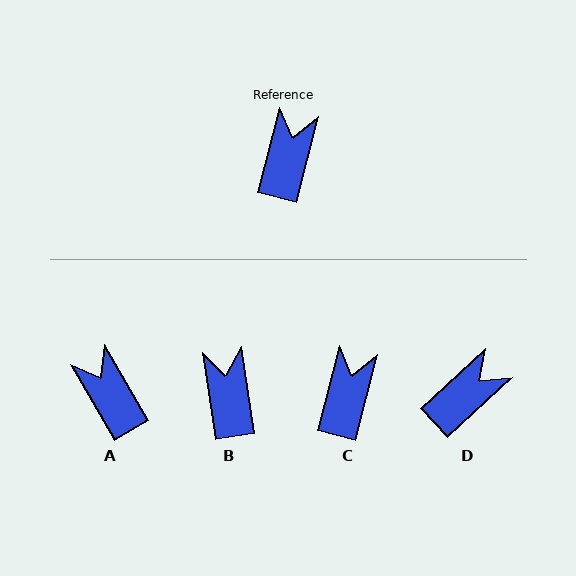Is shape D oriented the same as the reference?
No, it is off by about 33 degrees.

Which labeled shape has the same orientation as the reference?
C.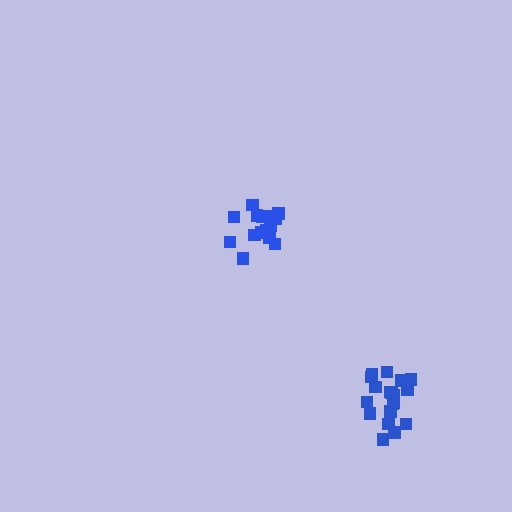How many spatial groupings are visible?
There are 2 spatial groupings.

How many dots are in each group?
Group 1: 16 dots, Group 2: 19 dots (35 total).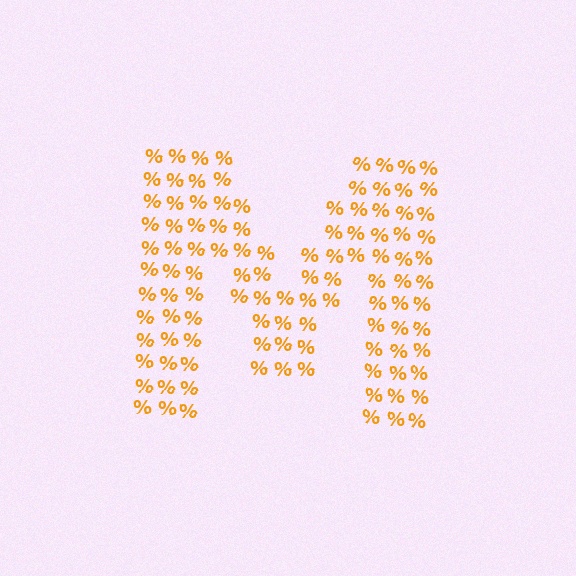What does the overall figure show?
The overall figure shows the letter M.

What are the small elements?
The small elements are percent signs.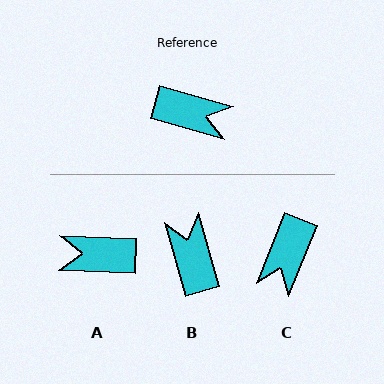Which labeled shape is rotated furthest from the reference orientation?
A, about 167 degrees away.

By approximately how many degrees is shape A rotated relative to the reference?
Approximately 167 degrees clockwise.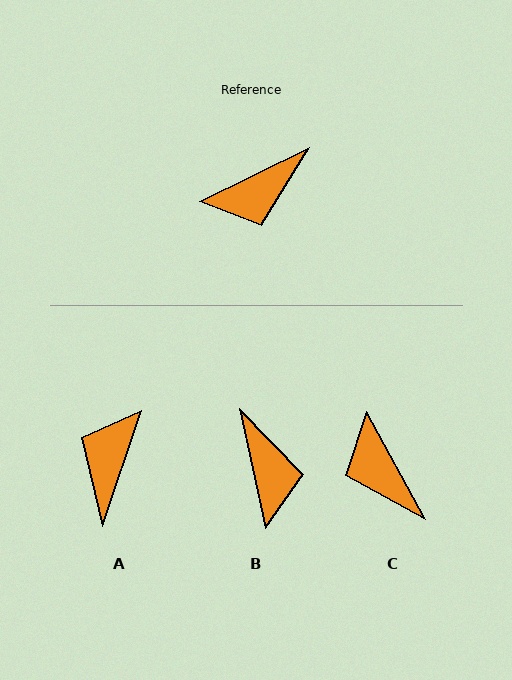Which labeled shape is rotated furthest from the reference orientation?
A, about 135 degrees away.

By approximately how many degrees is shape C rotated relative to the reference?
Approximately 87 degrees clockwise.